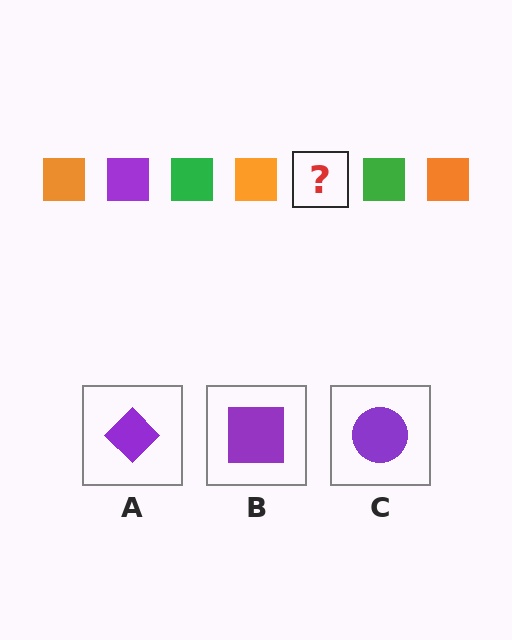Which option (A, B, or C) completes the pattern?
B.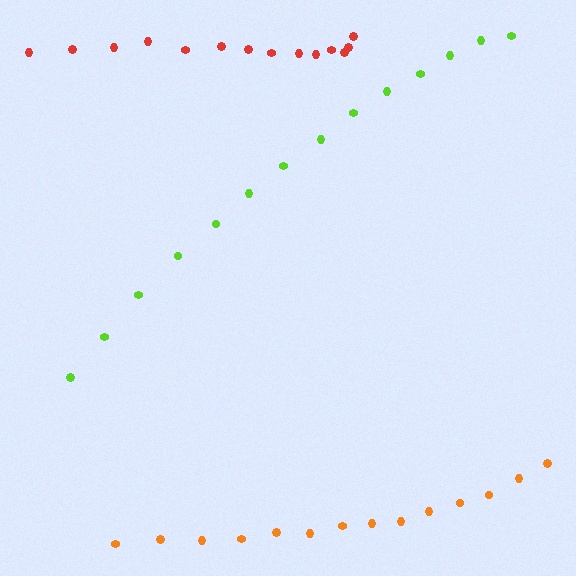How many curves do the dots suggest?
There are 3 distinct paths.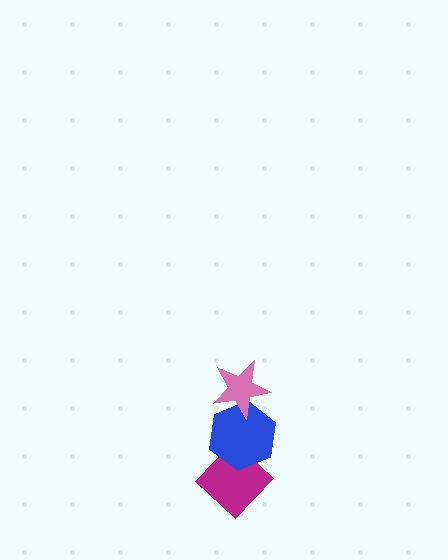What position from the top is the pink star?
The pink star is 1st from the top.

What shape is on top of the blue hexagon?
The pink star is on top of the blue hexagon.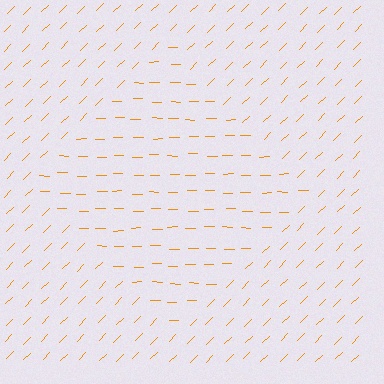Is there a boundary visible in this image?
Yes, there is a texture boundary formed by a change in line orientation.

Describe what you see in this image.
The image is filled with small orange line segments. A diamond region in the image has lines oriented differently from the surrounding lines, creating a visible texture boundary.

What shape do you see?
I see a diamond.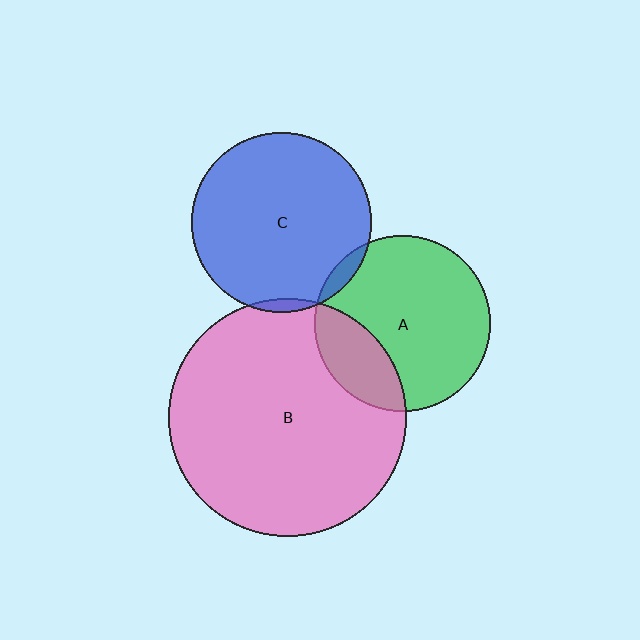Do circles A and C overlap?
Yes.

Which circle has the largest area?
Circle B (pink).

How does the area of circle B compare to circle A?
Approximately 1.8 times.